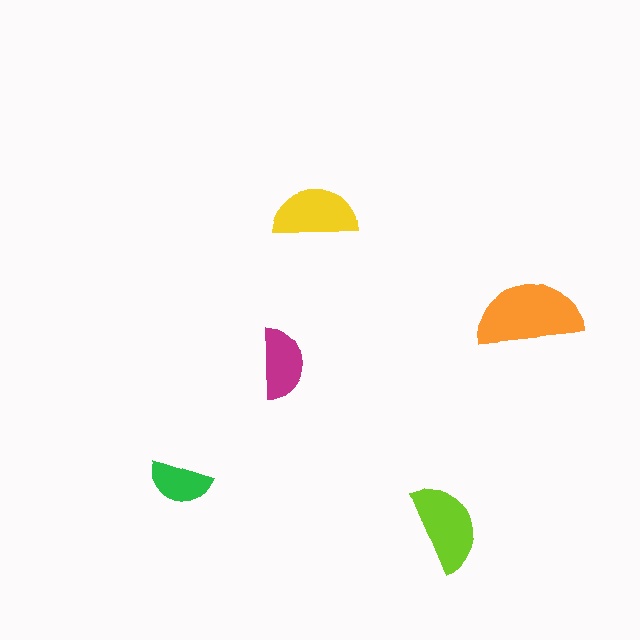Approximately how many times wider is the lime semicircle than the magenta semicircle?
About 1.5 times wider.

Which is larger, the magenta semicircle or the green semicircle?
The magenta one.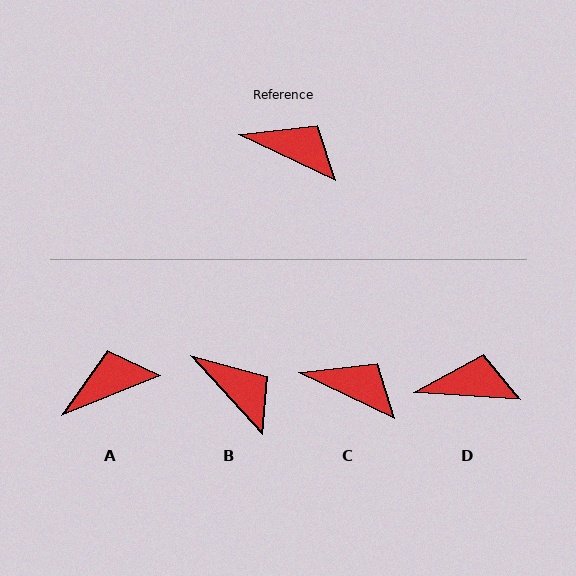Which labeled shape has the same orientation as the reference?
C.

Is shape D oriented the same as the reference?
No, it is off by about 22 degrees.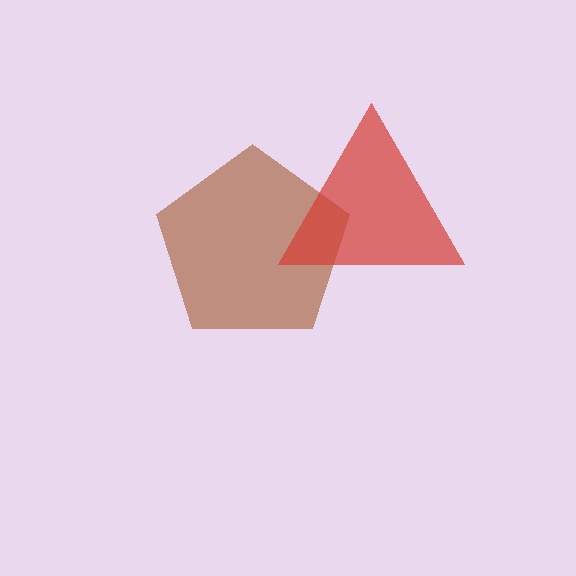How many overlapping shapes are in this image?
There are 2 overlapping shapes in the image.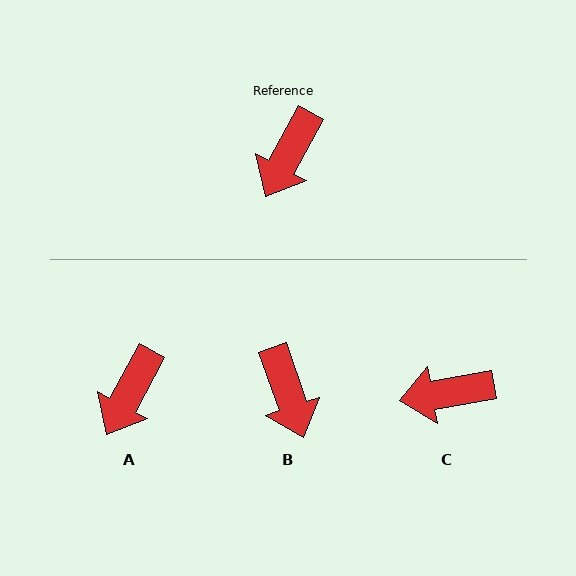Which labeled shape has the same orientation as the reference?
A.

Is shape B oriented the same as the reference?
No, it is off by about 47 degrees.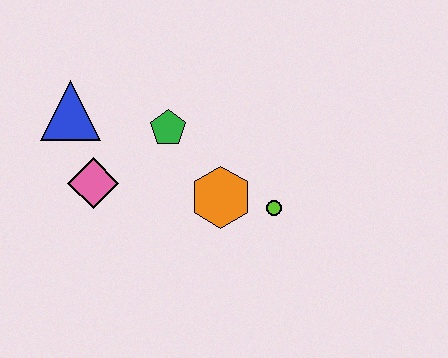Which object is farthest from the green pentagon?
The lime circle is farthest from the green pentagon.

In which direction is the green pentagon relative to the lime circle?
The green pentagon is to the left of the lime circle.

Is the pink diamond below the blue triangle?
Yes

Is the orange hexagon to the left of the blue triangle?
No